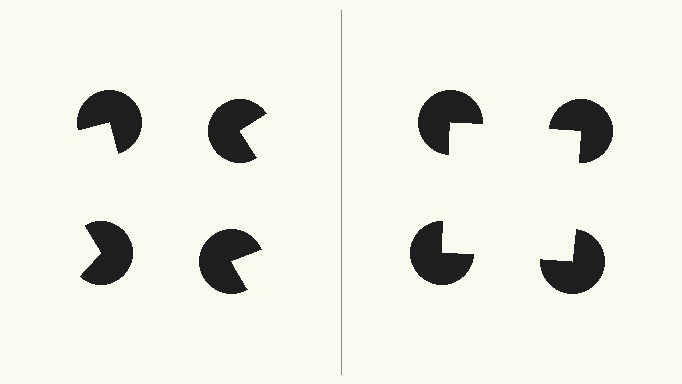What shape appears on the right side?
An illusory square.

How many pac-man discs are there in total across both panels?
8 — 4 on each side.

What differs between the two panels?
The pac-man discs are positioned identically on both sides; only the wedge orientations differ. On the right they align to a square; on the left they are misaligned.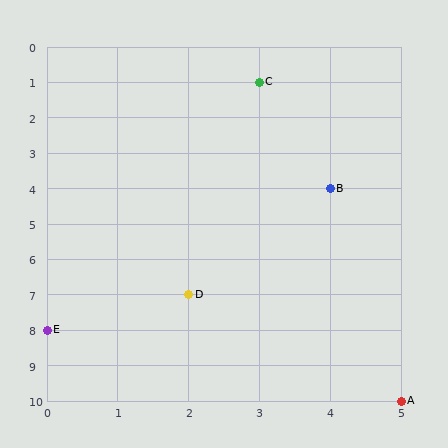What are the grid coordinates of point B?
Point B is at grid coordinates (4, 4).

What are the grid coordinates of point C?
Point C is at grid coordinates (3, 1).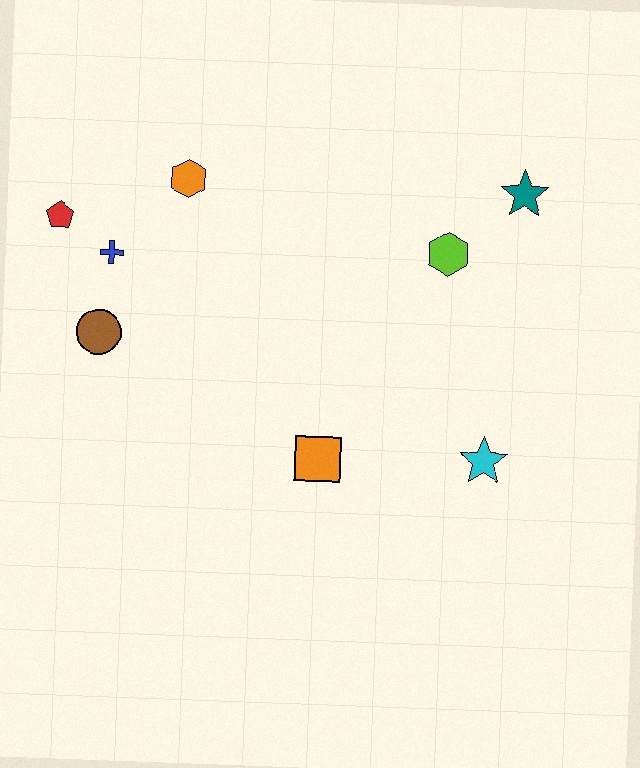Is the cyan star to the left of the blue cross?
No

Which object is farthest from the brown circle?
The teal star is farthest from the brown circle.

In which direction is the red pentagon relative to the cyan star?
The red pentagon is to the left of the cyan star.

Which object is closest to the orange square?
The cyan star is closest to the orange square.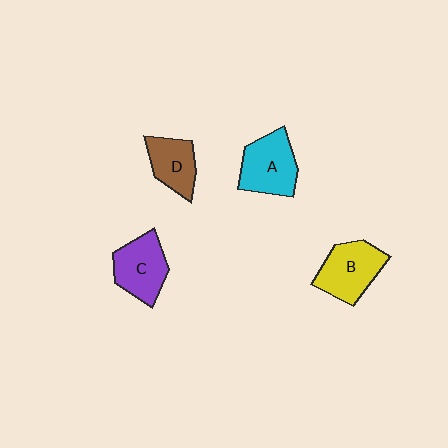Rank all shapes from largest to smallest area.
From largest to smallest: B (yellow), A (cyan), C (purple), D (brown).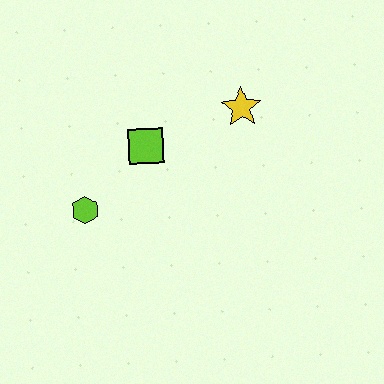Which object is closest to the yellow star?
The lime square is closest to the yellow star.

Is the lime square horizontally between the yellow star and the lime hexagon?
Yes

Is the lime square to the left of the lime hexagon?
No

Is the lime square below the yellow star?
Yes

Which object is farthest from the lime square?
The yellow star is farthest from the lime square.